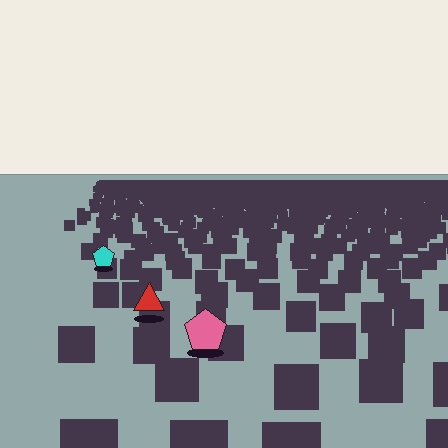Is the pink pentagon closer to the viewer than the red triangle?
Yes. The pink pentagon is closer — you can tell from the texture gradient: the ground texture is coarser near it.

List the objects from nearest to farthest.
From nearest to farthest: the pink pentagon, the red triangle, the cyan pentagon.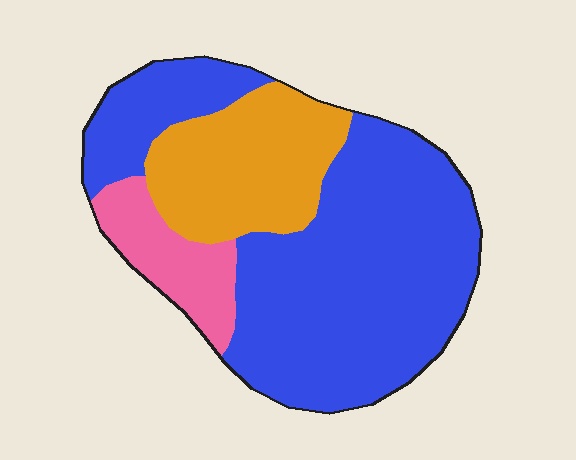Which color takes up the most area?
Blue, at roughly 65%.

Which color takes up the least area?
Pink, at roughly 10%.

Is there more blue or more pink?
Blue.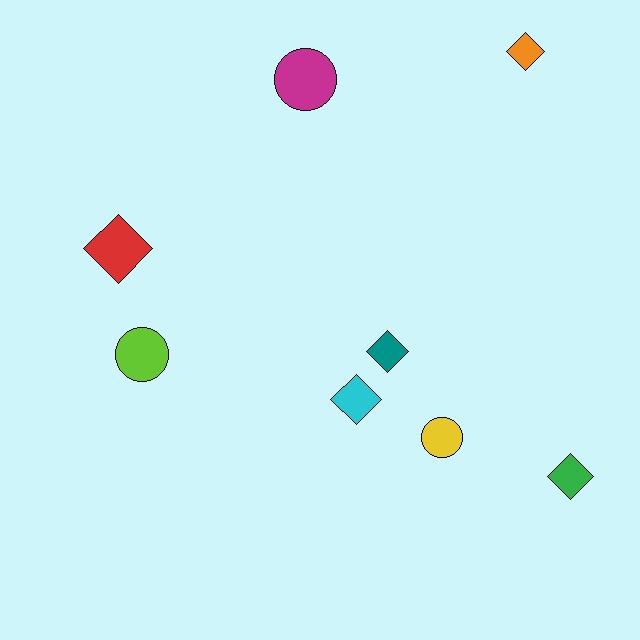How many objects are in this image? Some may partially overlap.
There are 8 objects.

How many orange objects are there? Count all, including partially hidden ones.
There is 1 orange object.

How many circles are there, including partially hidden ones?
There are 3 circles.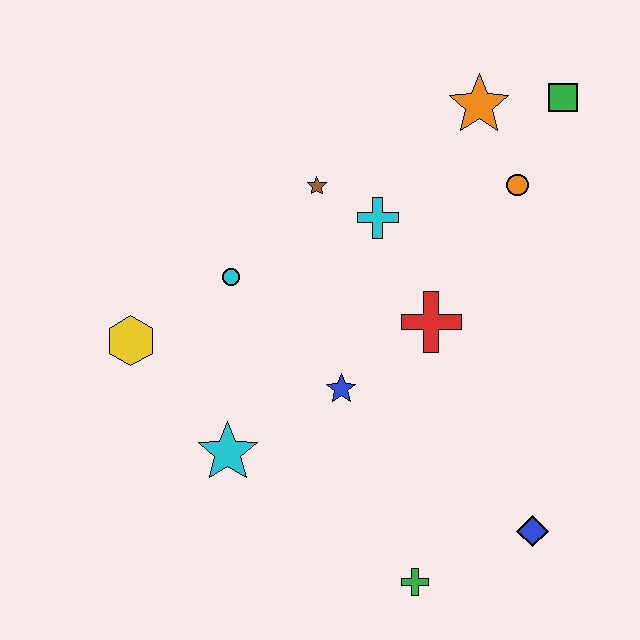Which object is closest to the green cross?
The blue diamond is closest to the green cross.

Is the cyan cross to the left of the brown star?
No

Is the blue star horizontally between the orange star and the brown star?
Yes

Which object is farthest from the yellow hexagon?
The green square is farthest from the yellow hexagon.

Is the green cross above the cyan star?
No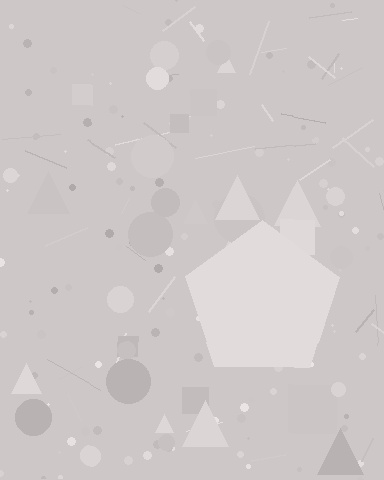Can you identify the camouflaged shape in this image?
The camouflaged shape is a pentagon.